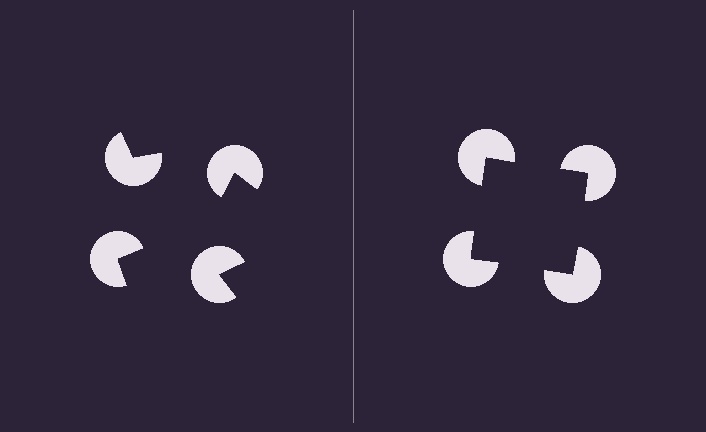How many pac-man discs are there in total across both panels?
8 — 4 on each side.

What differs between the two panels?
The pac-man discs are positioned identically on both sides; only the wedge orientations differ. On the right they align to a square; on the left they are misaligned.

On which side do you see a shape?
An illusory square appears on the right side. On the left side the wedge cuts are rotated, so no coherent shape forms.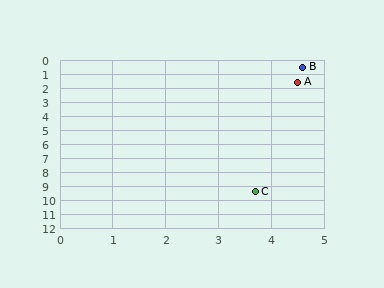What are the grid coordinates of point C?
Point C is at approximately (3.7, 9.4).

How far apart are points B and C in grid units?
Points B and C are about 8.9 grid units apart.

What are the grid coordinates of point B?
Point B is at approximately (4.6, 0.5).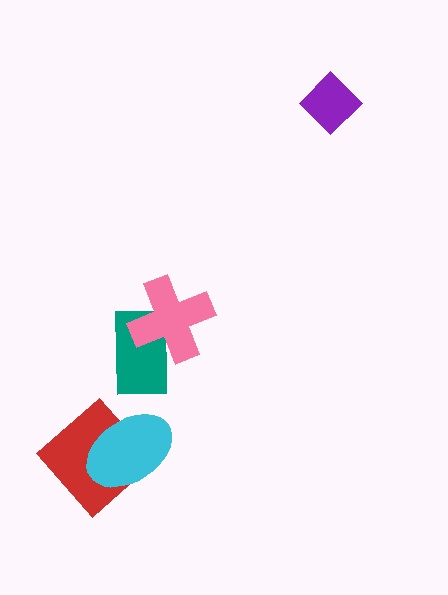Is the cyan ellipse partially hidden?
No, no other shape covers it.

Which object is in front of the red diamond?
The cyan ellipse is in front of the red diamond.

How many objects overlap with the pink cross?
1 object overlaps with the pink cross.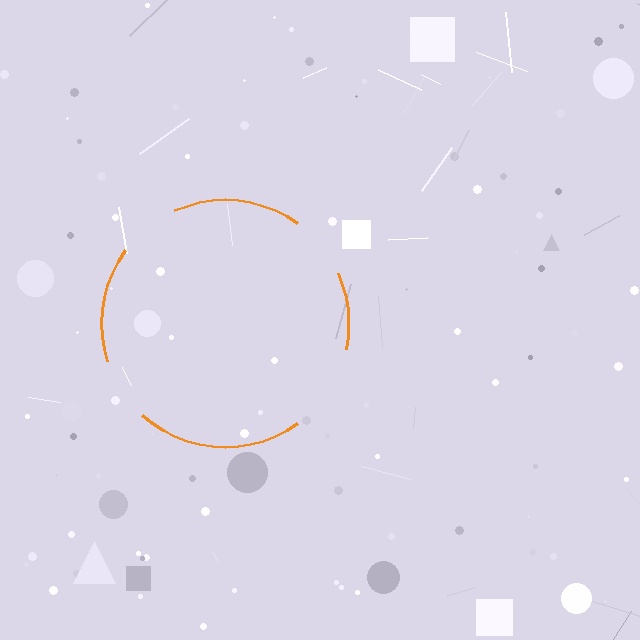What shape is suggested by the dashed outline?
The dashed outline suggests a circle.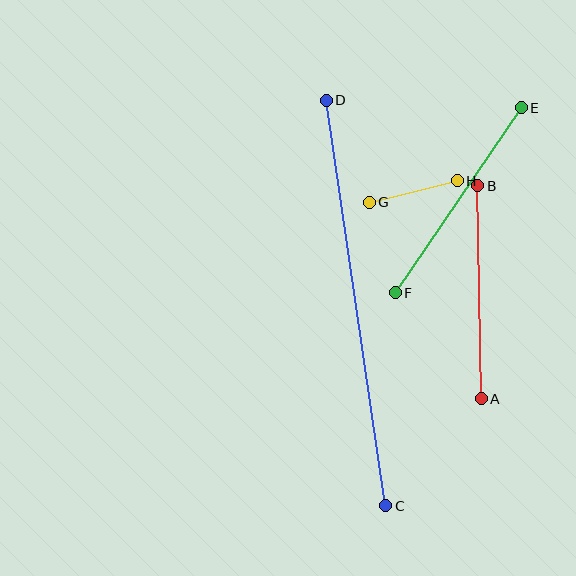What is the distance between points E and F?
The distance is approximately 224 pixels.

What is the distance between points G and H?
The distance is approximately 91 pixels.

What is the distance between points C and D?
The distance is approximately 410 pixels.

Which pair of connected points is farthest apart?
Points C and D are farthest apart.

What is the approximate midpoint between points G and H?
The midpoint is at approximately (413, 191) pixels.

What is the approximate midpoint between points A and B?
The midpoint is at approximately (480, 292) pixels.